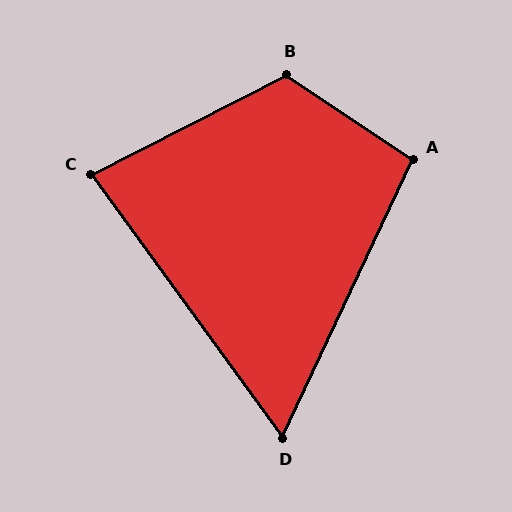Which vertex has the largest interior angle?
B, at approximately 119 degrees.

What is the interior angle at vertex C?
Approximately 81 degrees (acute).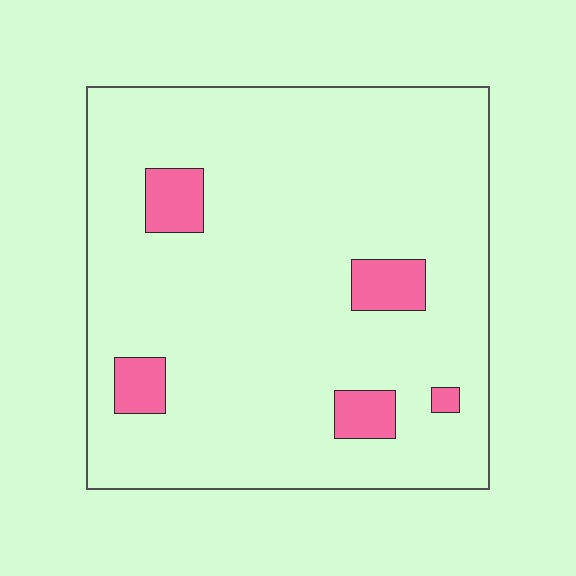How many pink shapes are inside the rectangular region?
5.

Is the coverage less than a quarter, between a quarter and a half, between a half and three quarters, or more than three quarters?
Less than a quarter.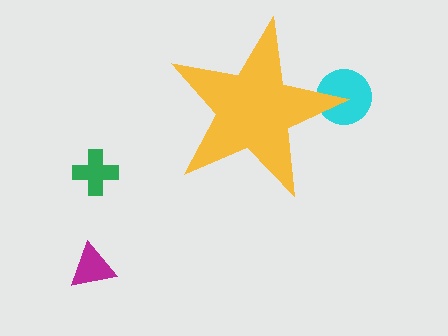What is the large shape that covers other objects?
A yellow star.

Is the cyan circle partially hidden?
Yes, the cyan circle is partially hidden behind the yellow star.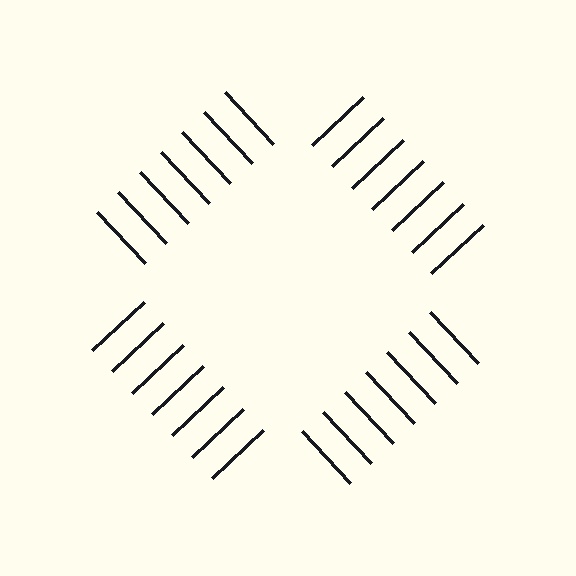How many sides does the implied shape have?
4 sides — the line-ends trace a square.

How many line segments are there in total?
28 — 7 along each of the 4 edges.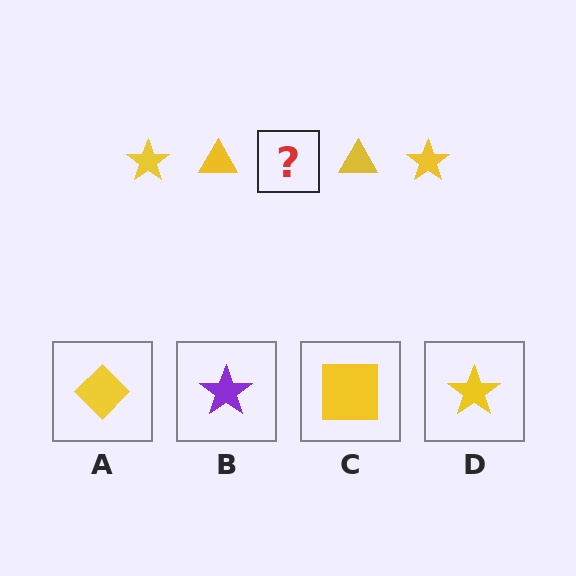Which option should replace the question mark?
Option D.